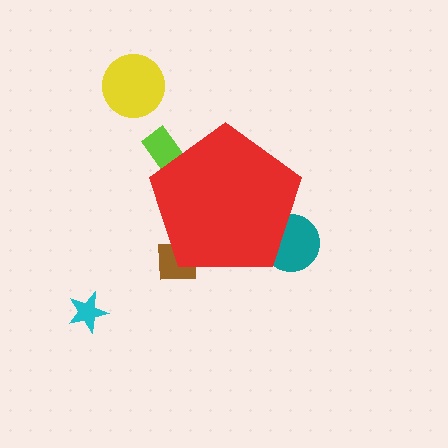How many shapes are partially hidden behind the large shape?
3 shapes are partially hidden.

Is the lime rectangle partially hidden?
Yes, the lime rectangle is partially hidden behind the red pentagon.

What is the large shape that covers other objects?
A red pentagon.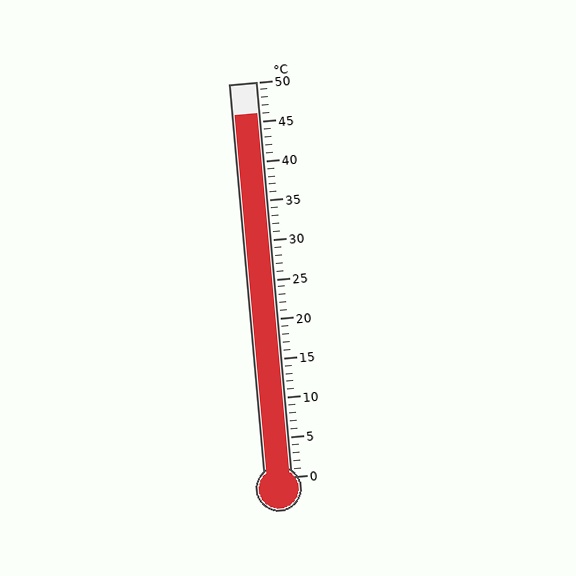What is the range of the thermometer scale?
The thermometer scale ranges from 0°C to 50°C.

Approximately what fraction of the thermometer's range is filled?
The thermometer is filled to approximately 90% of its range.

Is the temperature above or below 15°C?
The temperature is above 15°C.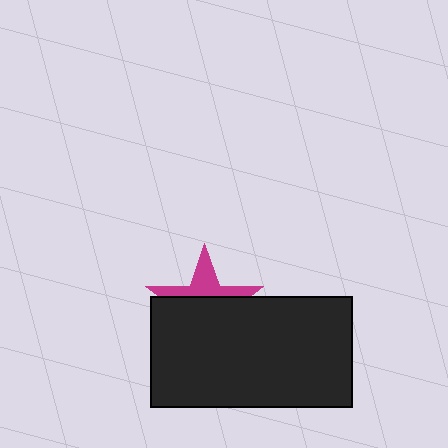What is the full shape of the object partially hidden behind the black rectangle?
The partially hidden object is a magenta star.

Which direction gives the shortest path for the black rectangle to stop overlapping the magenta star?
Moving down gives the shortest separation.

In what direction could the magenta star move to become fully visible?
The magenta star could move up. That would shift it out from behind the black rectangle entirely.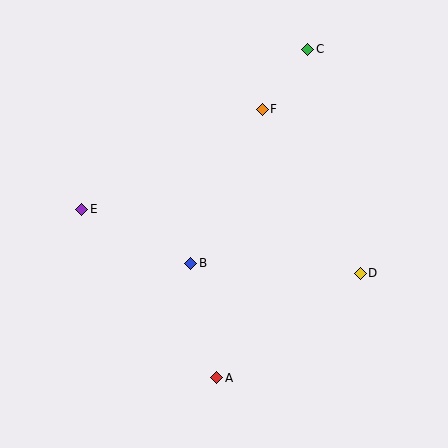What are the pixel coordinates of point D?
Point D is at (360, 273).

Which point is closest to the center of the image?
Point B at (191, 263) is closest to the center.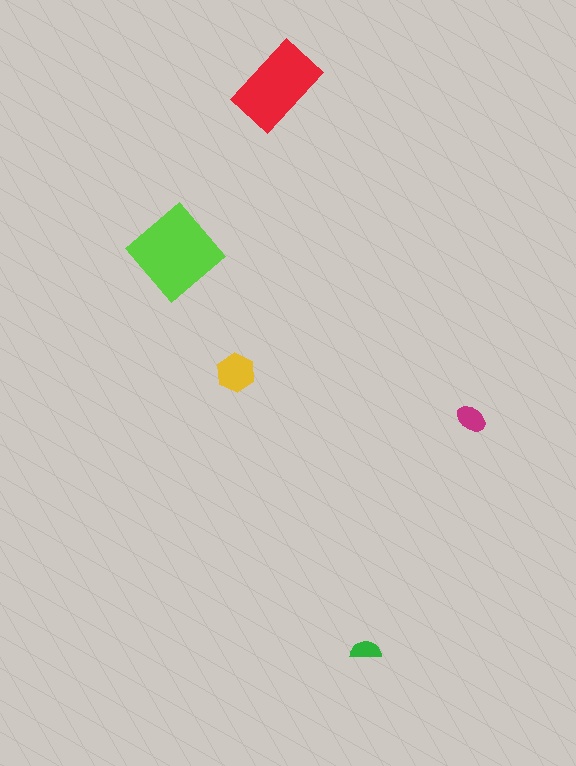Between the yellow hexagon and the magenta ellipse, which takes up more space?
The yellow hexagon.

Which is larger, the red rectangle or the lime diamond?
The lime diamond.